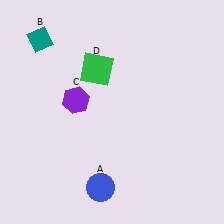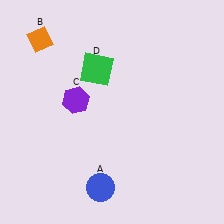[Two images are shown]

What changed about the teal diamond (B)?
In Image 1, B is teal. In Image 2, it changed to orange.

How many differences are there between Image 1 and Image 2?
There is 1 difference between the two images.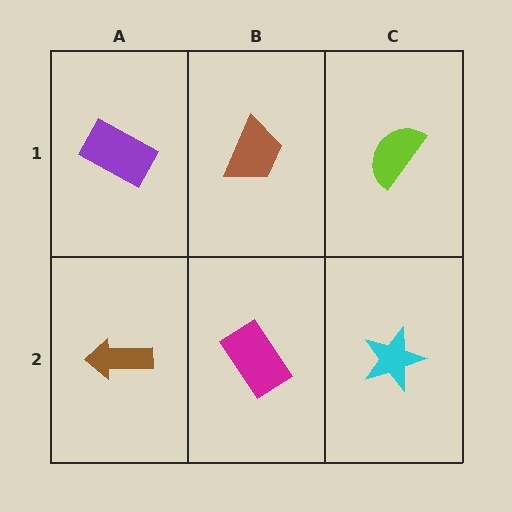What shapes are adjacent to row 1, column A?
A brown arrow (row 2, column A), a brown trapezoid (row 1, column B).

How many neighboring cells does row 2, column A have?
2.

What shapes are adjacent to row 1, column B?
A magenta rectangle (row 2, column B), a purple rectangle (row 1, column A), a lime semicircle (row 1, column C).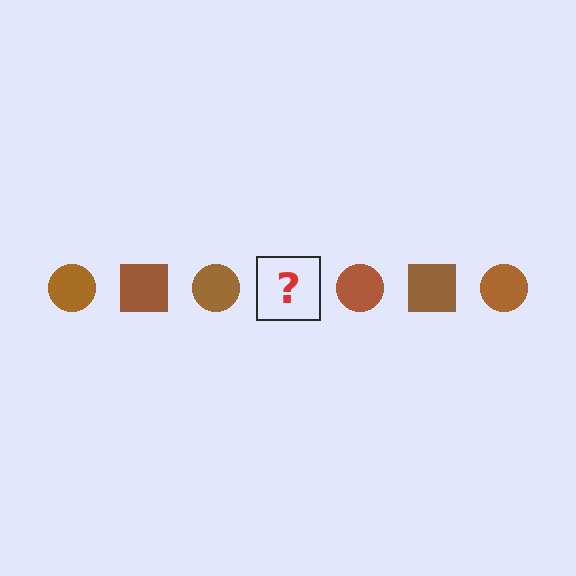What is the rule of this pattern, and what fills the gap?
The rule is that the pattern cycles through circle, square shapes in brown. The gap should be filled with a brown square.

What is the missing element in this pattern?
The missing element is a brown square.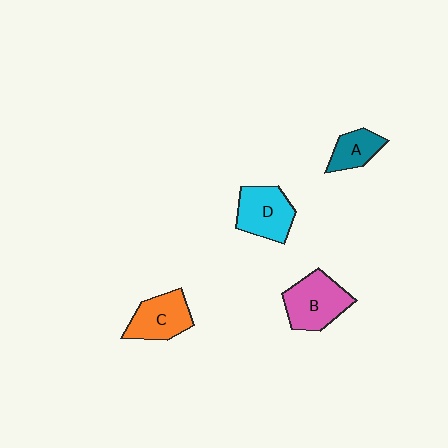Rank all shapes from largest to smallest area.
From largest to smallest: B (pink), D (cyan), C (orange), A (teal).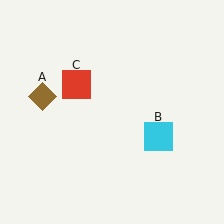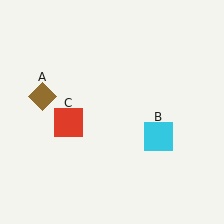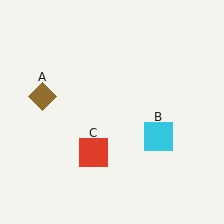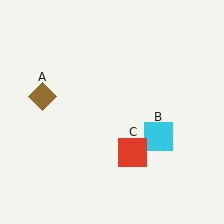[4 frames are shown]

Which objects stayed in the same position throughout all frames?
Brown diamond (object A) and cyan square (object B) remained stationary.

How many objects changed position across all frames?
1 object changed position: red square (object C).